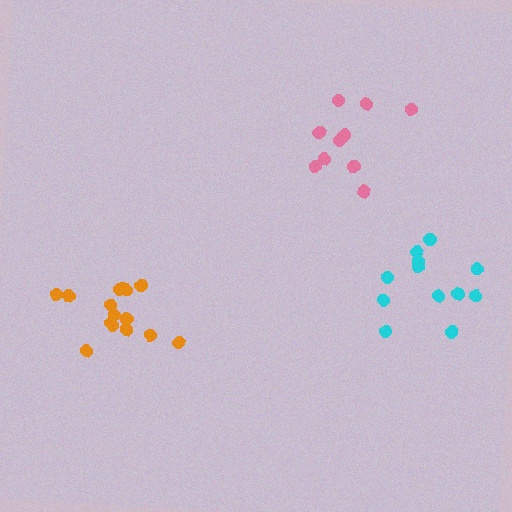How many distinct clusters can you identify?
There are 3 distinct clusters.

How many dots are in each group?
Group 1: 10 dots, Group 2: 12 dots, Group 3: 15 dots (37 total).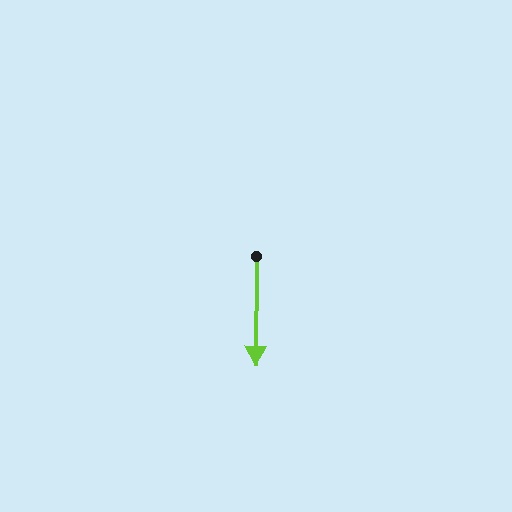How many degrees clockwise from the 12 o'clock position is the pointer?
Approximately 180 degrees.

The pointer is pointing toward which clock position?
Roughly 6 o'clock.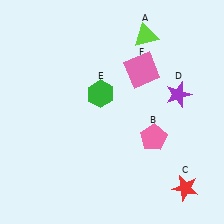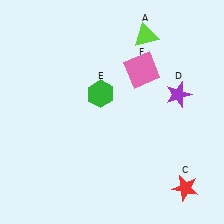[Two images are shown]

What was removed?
The pink pentagon (B) was removed in Image 2.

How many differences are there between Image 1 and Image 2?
There is 1 difference between the two images.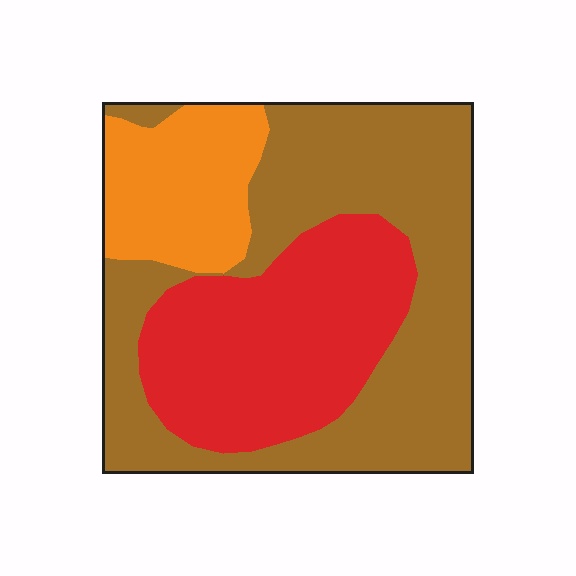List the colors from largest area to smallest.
From largest to smallest: brown, red, orange.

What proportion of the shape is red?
Red covers roughly 30% of the shape.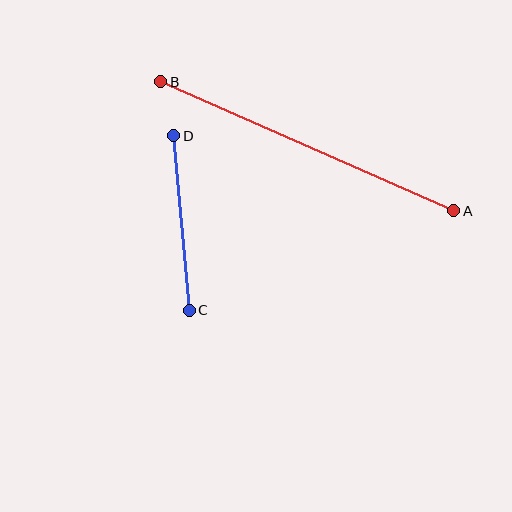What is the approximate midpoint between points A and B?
The midpoint is at approximately (307, 146) pixels.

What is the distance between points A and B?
The distance is approximately 320 pixels.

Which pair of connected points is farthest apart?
Points A and B are farthest apart.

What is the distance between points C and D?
The distance is approximately 175 pixels.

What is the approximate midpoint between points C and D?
The midpoint is at approximately (181, 223) pixels.